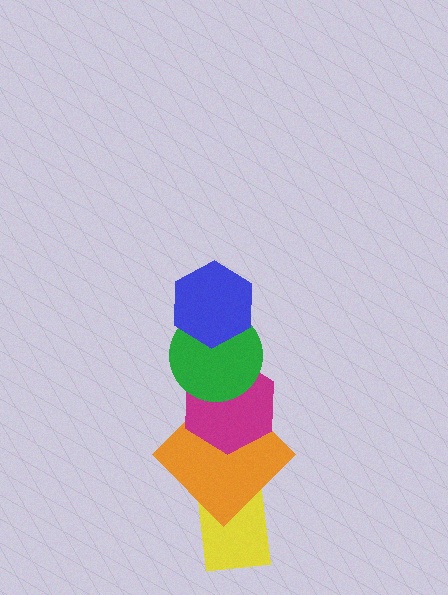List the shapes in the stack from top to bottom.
From top to bottom: the blue hexagon, the green circle, the magenta hexagon, the orange diamond, the yellow rectangle.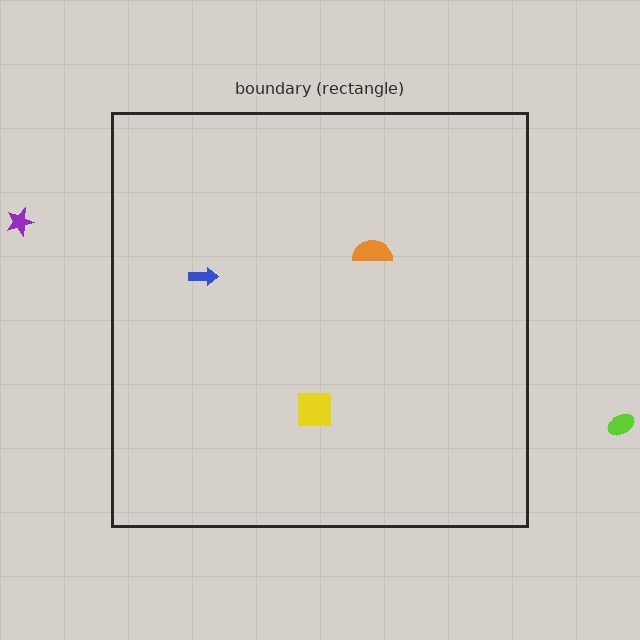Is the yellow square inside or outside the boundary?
Inside.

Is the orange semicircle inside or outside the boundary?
Inside.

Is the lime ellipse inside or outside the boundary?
Outside.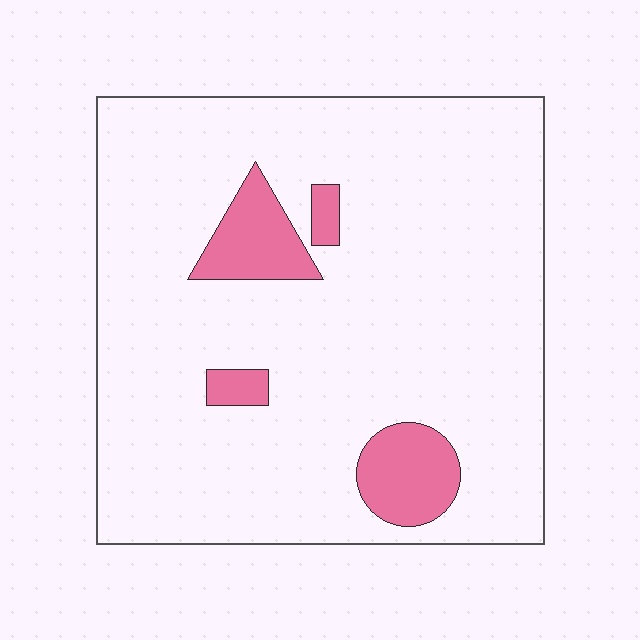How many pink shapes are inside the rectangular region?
4.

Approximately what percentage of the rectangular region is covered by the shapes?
Approximately 10%.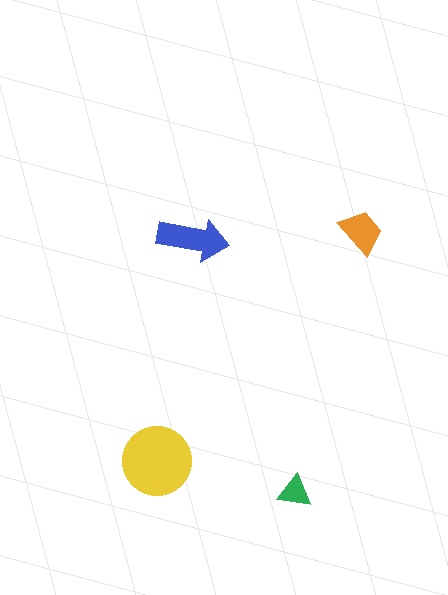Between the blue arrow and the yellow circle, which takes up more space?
The yellow circle.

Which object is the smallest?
The green triangle.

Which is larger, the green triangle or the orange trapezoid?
The orange trapezoid.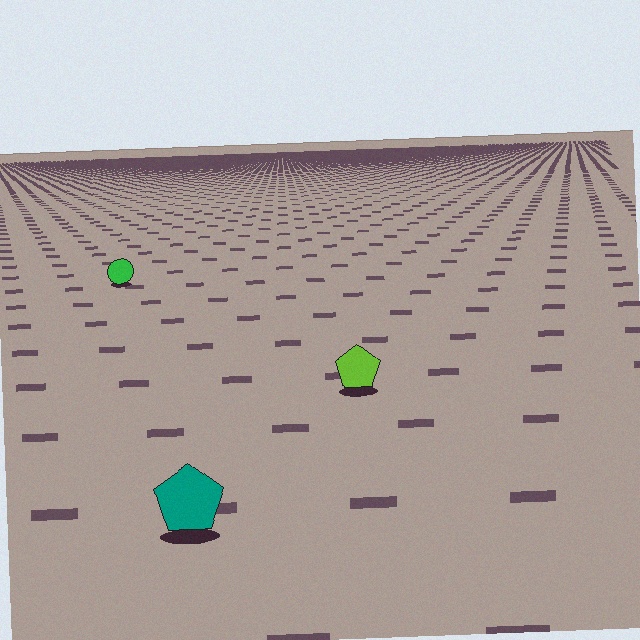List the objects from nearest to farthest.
From nearest to farthest: the teal pentagon, the lime pentagon, the green circle.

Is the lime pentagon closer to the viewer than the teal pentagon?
No. The teal pentagon is closer — you can tell from the texture gradient: the ground texture is coarser near it.